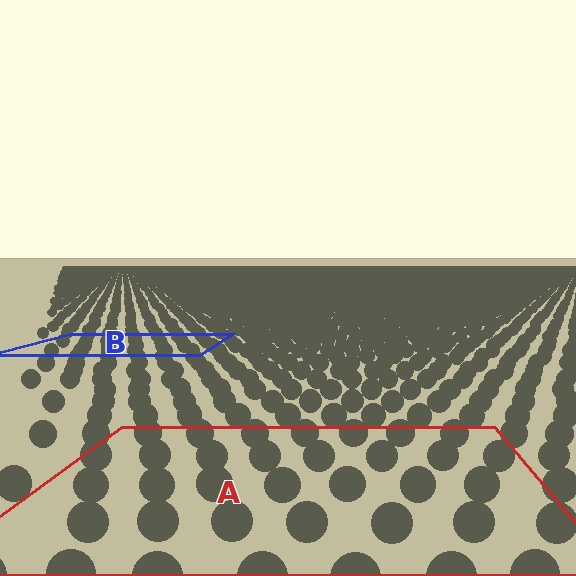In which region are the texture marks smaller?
The texture marks are smaller in region B, because it is farther away.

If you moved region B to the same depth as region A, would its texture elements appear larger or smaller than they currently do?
They would appear larger. At a closer depth, the same texture elements are projected at a bigger on-screen size.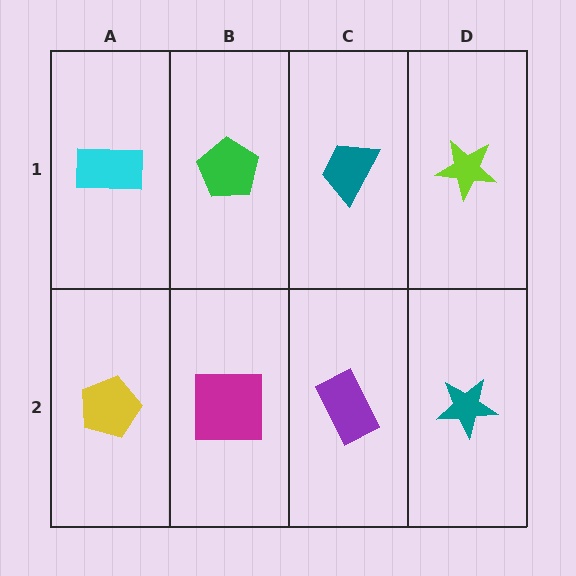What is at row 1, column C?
A teal trapezoid.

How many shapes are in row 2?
4 shapes.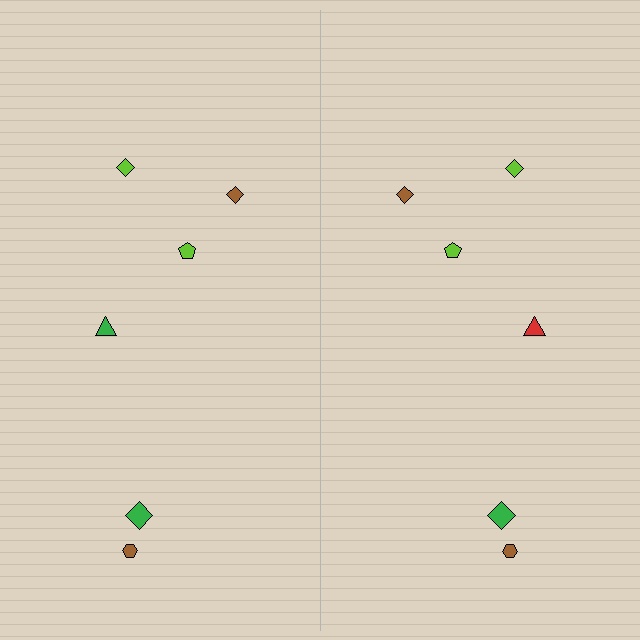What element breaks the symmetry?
The red triangle on the right side breaks the symmetry — its mirror counterpart is green.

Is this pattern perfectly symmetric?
No, the pattern is not perfectly symmetric. The red triangle on the right side breaks the symmetry — its mirror counterpart is green.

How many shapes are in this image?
There are 12 shapes in this image.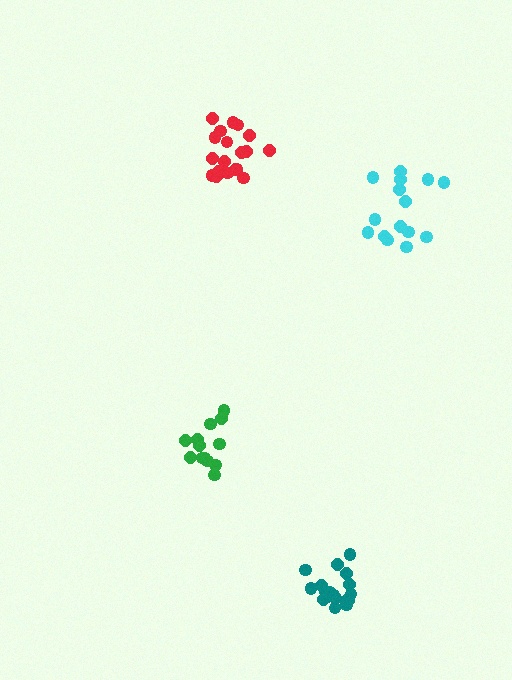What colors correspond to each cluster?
The clusters are colored: green, cyan, teal, red.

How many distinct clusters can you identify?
There are 4 distinct clusters.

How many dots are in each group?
Group 1: 13 dots, Group 2: 15 dots, Group 3: 18 dots, Group 4: 19 dots (65 total).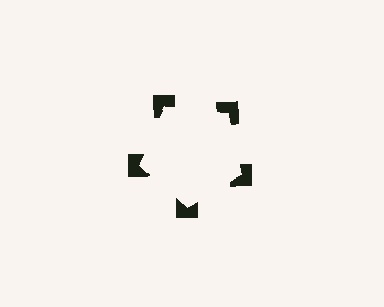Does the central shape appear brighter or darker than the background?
It typically appears slightly brighter than the background, even though no actual brightness change is drawn.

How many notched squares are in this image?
There are 5 — one at each vertex of the illusory pentagon.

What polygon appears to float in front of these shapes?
An illusory pentagon — its edges are inferred from the aligned wedge cuts in the notched squares, not physically drawn.